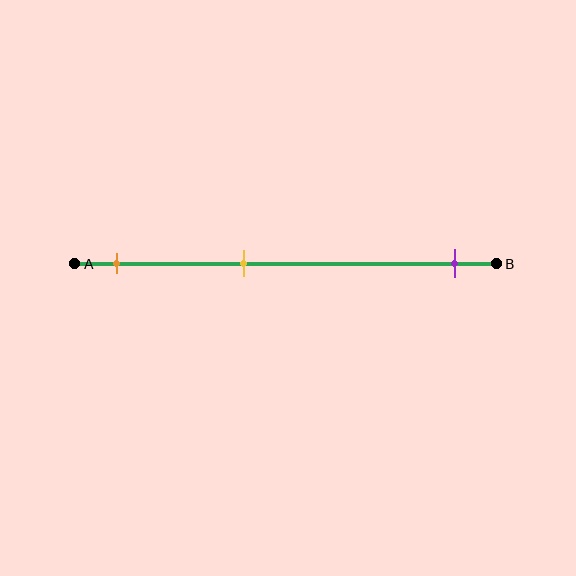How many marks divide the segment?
There are 3 marks dividing the segment.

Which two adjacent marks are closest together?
The orange and yellow marks are the closest adjacent pair.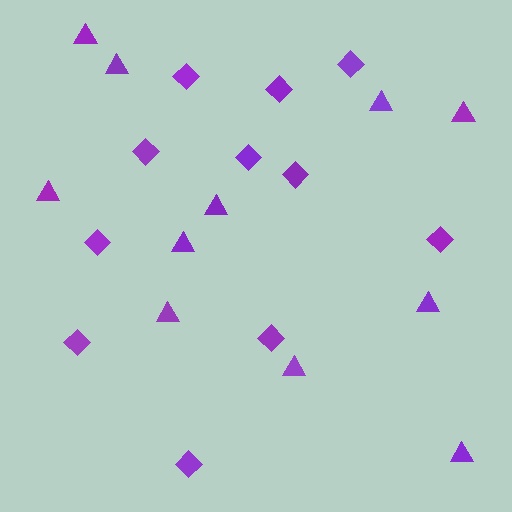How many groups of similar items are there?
There are 2 groups: one group of triangles (11) and one group of diamonds (11).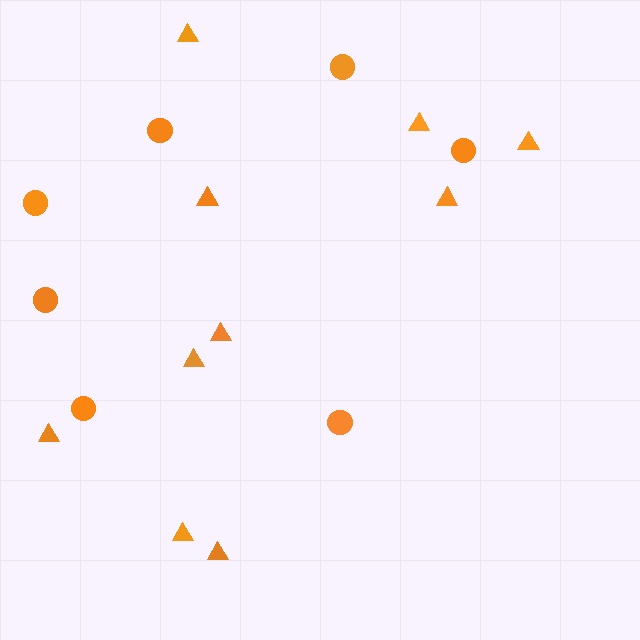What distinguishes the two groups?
There are 2 groups: one group of triangles (10) and one group of circles (7).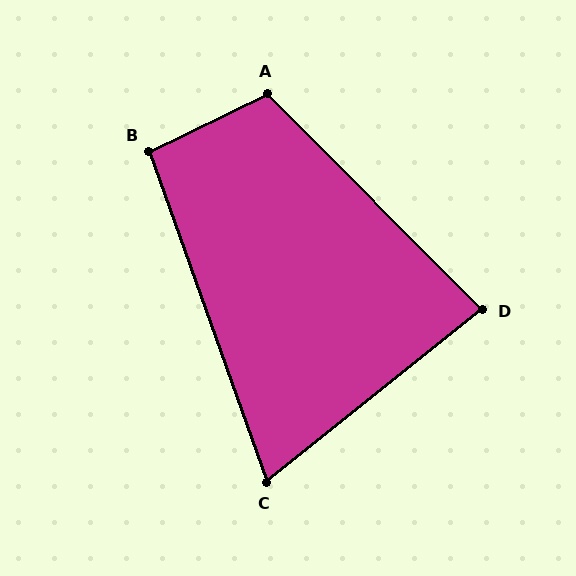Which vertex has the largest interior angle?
A, at approximately 109 degrees.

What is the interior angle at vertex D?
Approximately 84 degrees (acute).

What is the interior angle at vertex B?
Approximately 96 degrees (obtuse).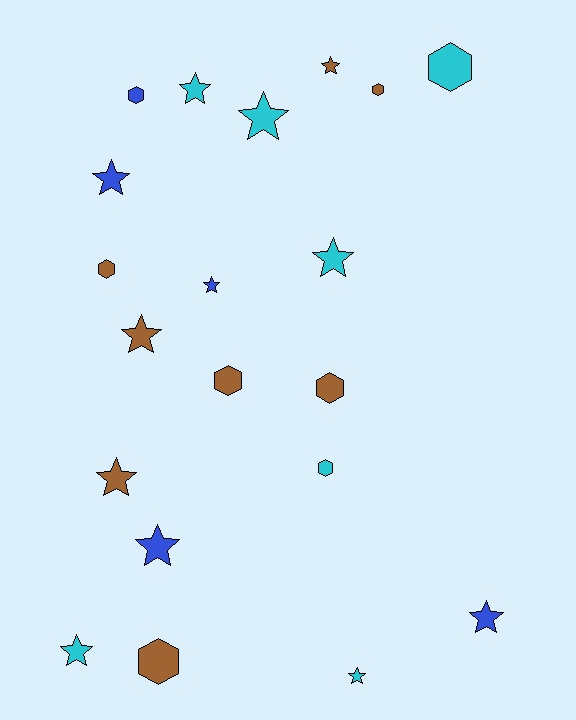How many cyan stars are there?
There are 5 cyan stars.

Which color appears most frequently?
Brown, with 8 objects.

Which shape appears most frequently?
Star, with 12 objects.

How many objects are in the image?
There are 20 objects.